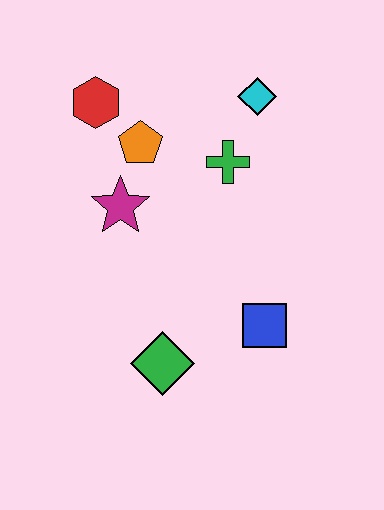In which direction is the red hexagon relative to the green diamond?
The red hexagon is above the green diamond.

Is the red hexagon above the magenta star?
Yes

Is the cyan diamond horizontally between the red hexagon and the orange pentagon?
No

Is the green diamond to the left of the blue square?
Yes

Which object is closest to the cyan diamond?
The green cross is closest to the cyan diamond.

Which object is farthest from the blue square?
The red hexagon is farthest from the blue square.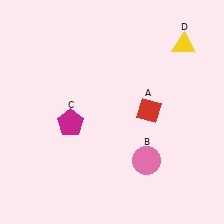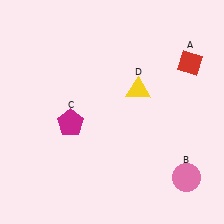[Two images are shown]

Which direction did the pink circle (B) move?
The pink circle (B) moved right.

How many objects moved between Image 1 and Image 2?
3 objects moved between the two images.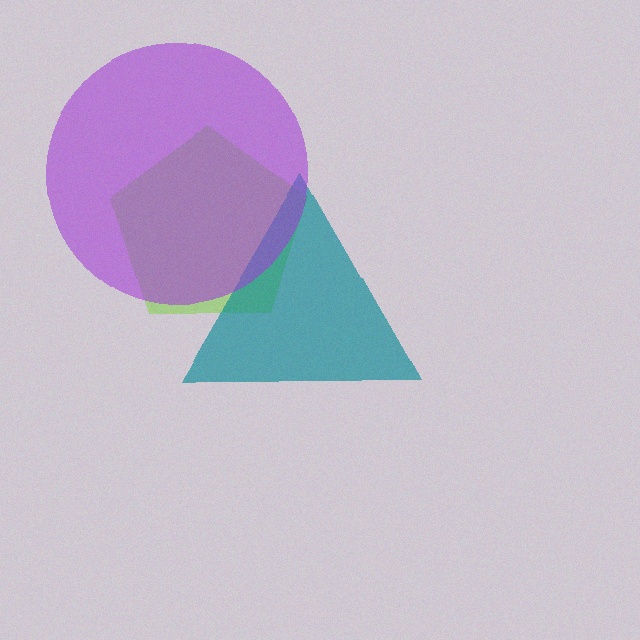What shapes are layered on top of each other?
The layered shapes are: a lime pentagon, a teal triangle, a purple circle.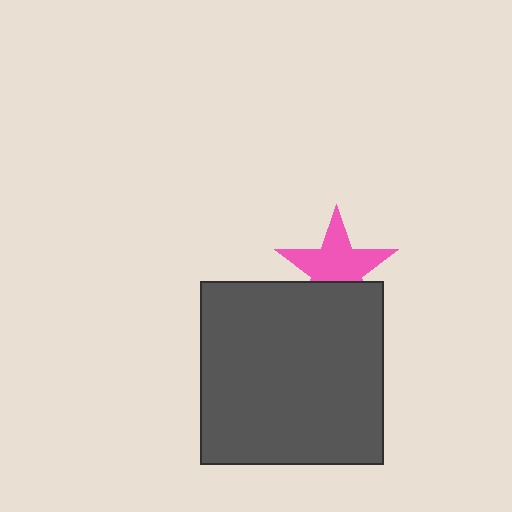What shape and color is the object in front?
The object in front is a dark gray square.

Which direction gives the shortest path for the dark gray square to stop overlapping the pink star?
Moving down gives the shortest separation.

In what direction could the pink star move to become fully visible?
The pink star could move up. That would shift it out from behind the dark gray square entirely.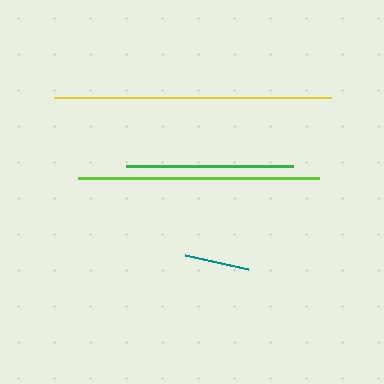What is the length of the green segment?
The green segment is approximately 167 pixels long.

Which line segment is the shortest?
The teal line is the shortest at approximately 65 pixels.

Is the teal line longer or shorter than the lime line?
The lime line is longer than the teal line.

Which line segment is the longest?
The yellow line is the longest at approximately 277 pixels.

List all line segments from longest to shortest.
From longest to shortest: yellow, lime, green, teal.